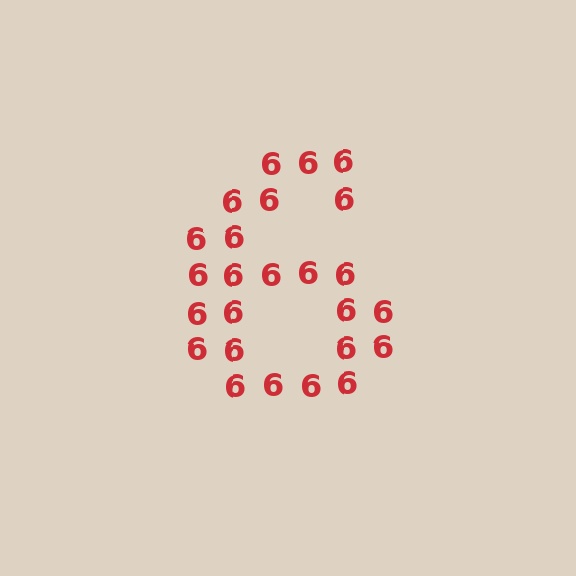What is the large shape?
The large shape is the digit 6.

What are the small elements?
The small elements are digit 6's.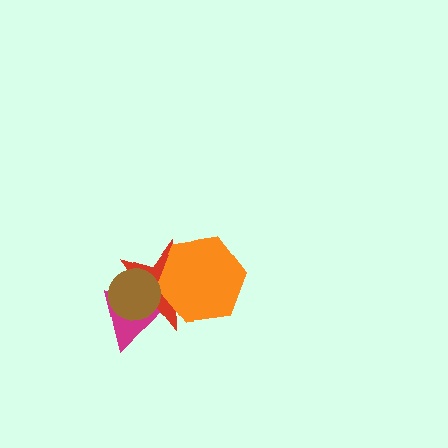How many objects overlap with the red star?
3 objects overlap with the red star.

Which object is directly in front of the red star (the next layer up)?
The orange hexagon is directly in front of the red star.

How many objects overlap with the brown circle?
2 objects overlap with the brown circle.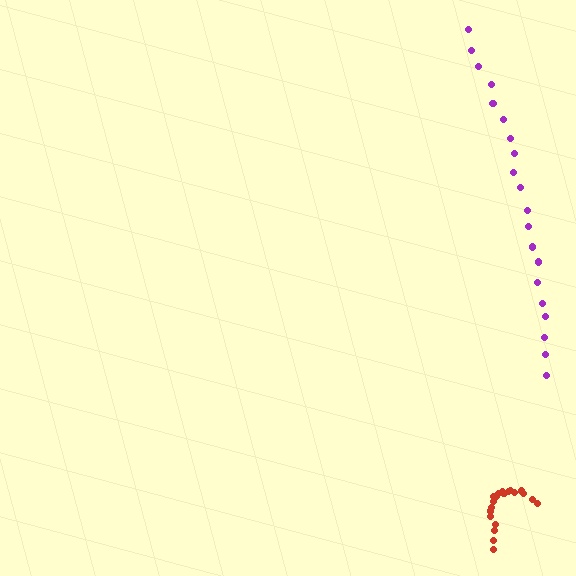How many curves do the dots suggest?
There are 2 distinct paths.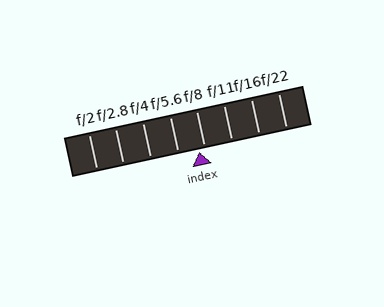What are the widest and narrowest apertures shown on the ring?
The widest aperture shown is f/2 and the narrowest is f/22.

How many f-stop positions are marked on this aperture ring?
There are 8 f-stop positions marked.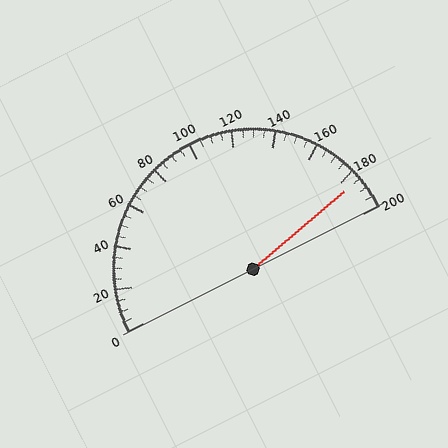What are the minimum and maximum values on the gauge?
The gauge ranges from 0 to 200.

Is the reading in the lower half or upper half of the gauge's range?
The reading is in the upper half of the range (0 to 200).